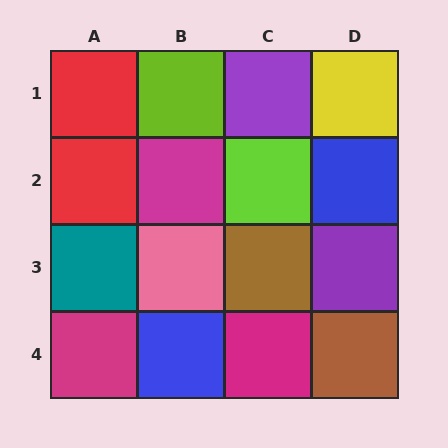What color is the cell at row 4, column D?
Brown.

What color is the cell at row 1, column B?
Lime.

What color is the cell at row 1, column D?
Yellow.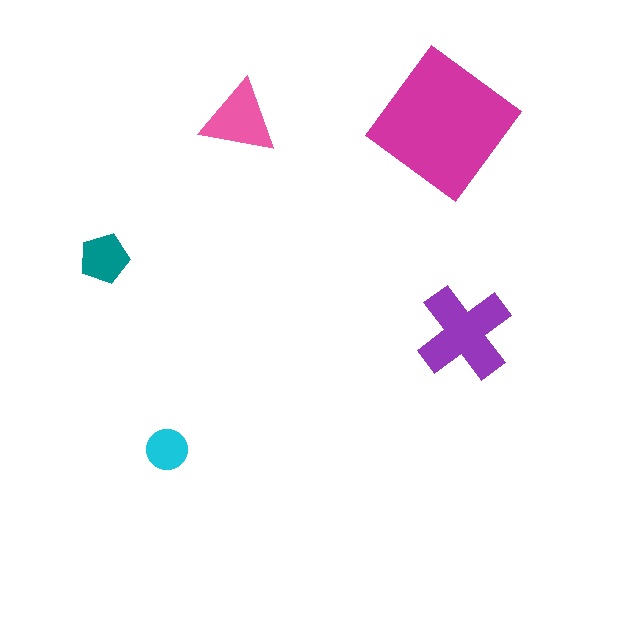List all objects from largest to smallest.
The magenta diamond, the purple cross, the pink triangle, the teal pentagon, the cyan circle.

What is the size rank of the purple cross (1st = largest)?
2nd.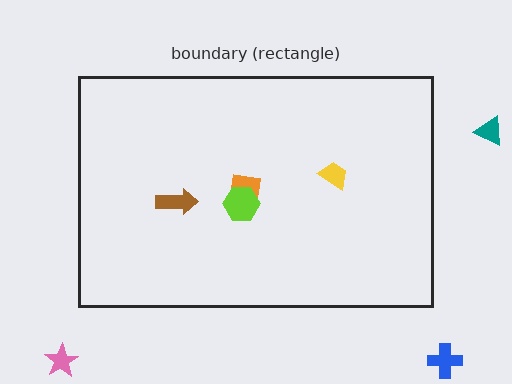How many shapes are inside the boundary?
4 inside, 3 outside.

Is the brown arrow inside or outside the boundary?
Inside.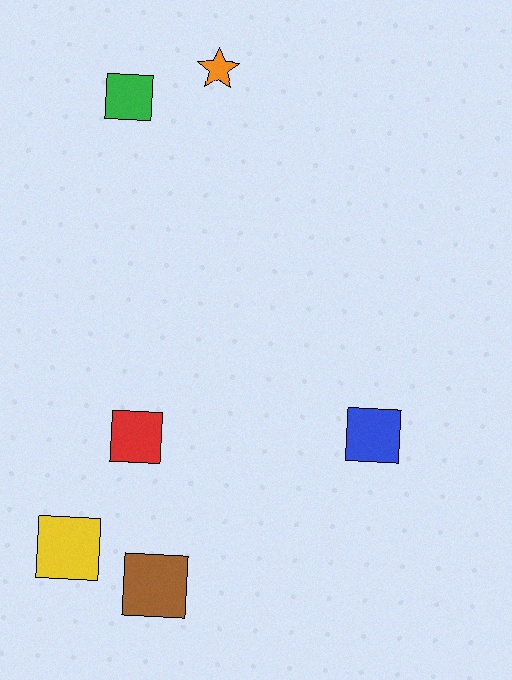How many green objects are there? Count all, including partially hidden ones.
There is 1 green object.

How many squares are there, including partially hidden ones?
There are 5 squares.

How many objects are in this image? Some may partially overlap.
There are 6 objects.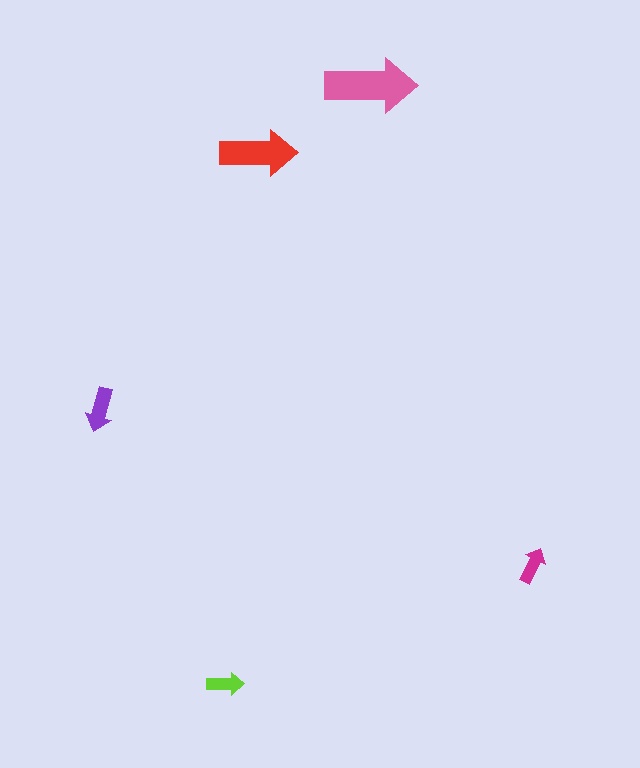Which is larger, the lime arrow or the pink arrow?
The pink one.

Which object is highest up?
The pink arrow is topmost.